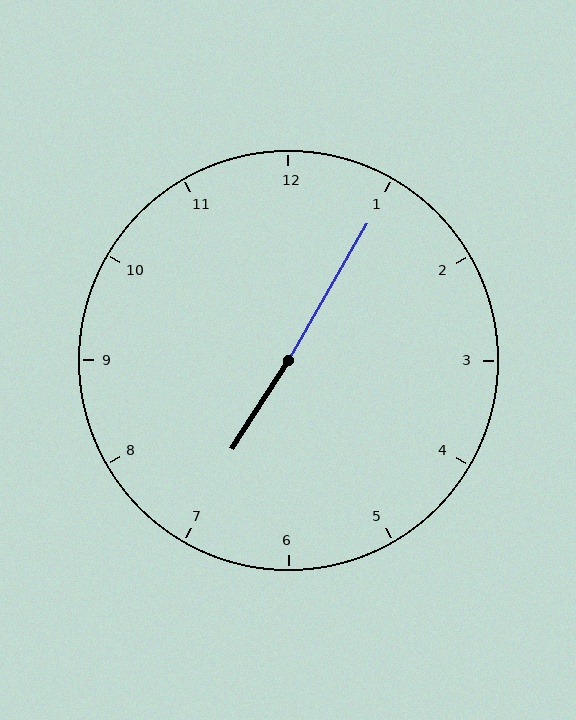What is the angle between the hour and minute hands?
Approximately 178 degrees.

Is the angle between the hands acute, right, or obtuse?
It is obtuse.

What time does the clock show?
7:05.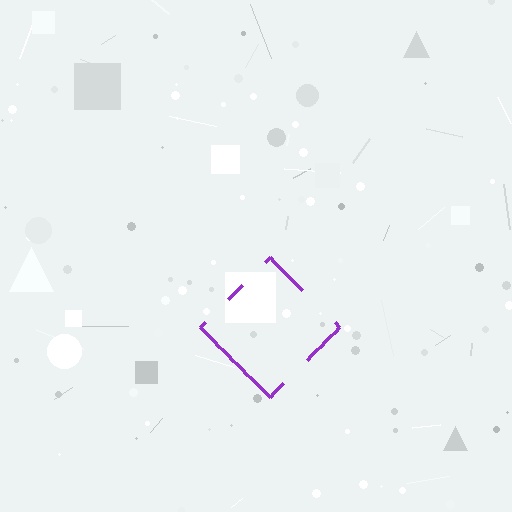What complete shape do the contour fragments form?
The contour fragments form a diamond.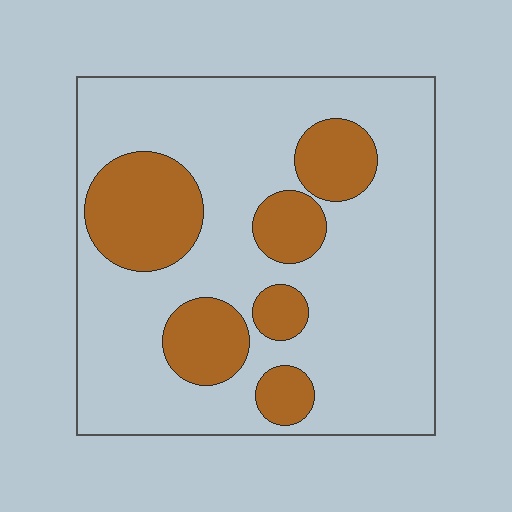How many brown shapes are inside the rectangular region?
6.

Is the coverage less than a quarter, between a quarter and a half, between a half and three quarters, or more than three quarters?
Between a quarter and a half.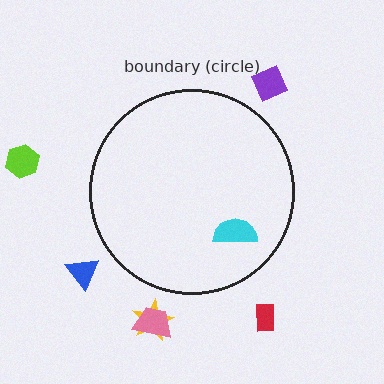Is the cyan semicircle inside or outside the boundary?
Inside.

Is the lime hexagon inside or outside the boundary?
Outside.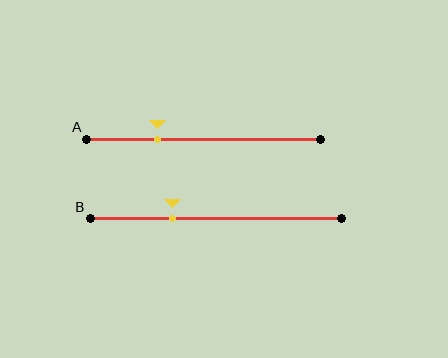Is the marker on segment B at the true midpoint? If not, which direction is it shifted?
No, the marker on segment B is shifted to the left by about 17% of the segment length.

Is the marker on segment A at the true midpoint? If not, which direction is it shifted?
No, the marker on segment A is shifted to the left by about 20% of the segment length.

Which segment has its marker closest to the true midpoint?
Segment B has its marker closest to the true midpoint.